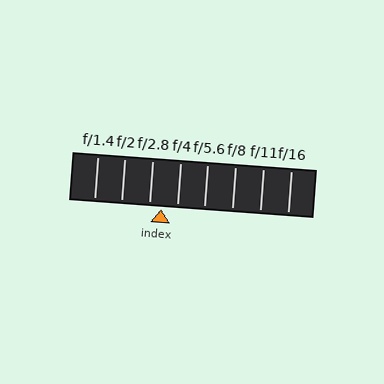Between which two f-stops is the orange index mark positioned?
The index mark is between f/2.8 and f/4.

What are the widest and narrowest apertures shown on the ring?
The widest aperture shown is f/1.4 and the narrowest is f/16.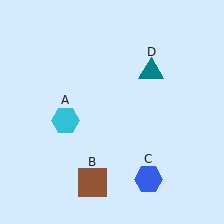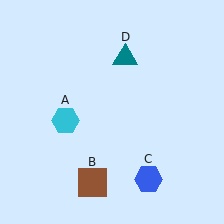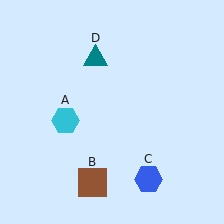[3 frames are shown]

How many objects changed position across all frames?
1 object changed position: teal triangle (object D).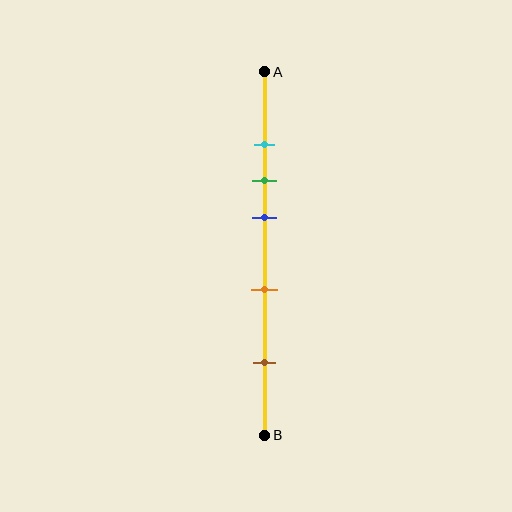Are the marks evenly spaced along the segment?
No, the marks are not evenly spaced.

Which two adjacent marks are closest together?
The cyan and green marks are the closest adjacent pair.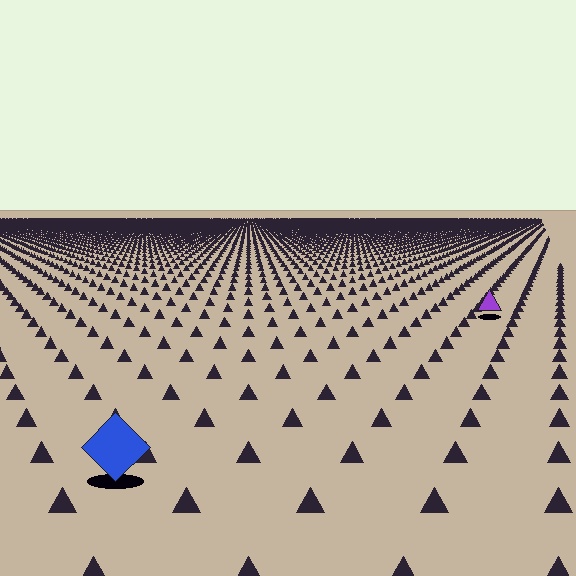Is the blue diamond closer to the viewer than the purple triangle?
Yes. The blue diamond is closer — you can tell from the texture gradient: the ground texture is coarser near it.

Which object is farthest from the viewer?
The purple triangle is farthest from the viewer. It appears smaller and the ground texture around it is denser.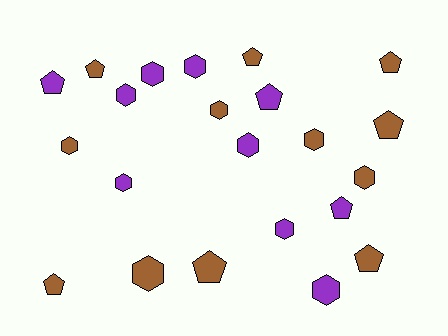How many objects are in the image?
There are 22 objects.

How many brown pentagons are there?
There are 7 brown pentagons.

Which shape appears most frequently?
Hexagon, with 12 objects.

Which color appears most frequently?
Brown, with 12 objects.